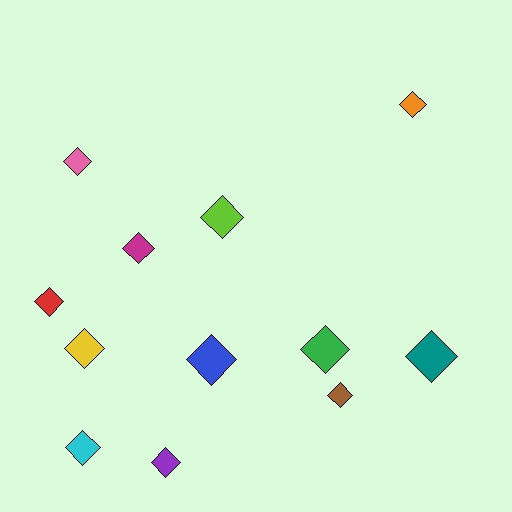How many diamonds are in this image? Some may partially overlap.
There are 12 diamonds.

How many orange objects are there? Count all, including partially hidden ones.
There is 1 orange object.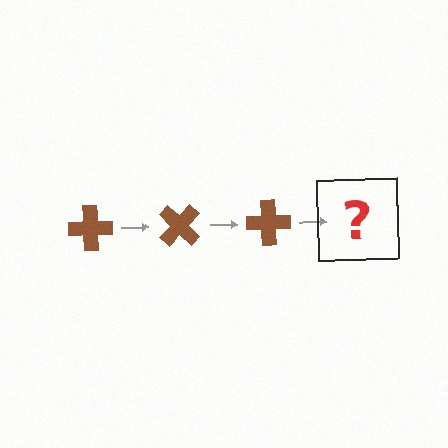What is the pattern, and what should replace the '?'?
The pattern is that the cross rotates 45 degrees each step. The '?' should be a brown cross rotated 135 degrees.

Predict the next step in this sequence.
The next step is a brown cross rotated 135 degrees.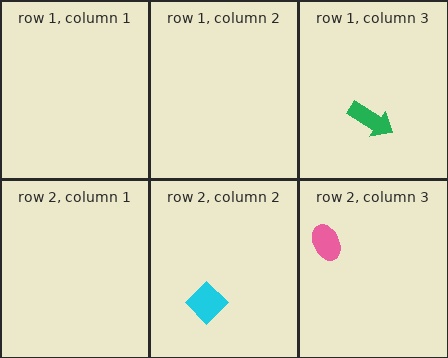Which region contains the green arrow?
The row 1, column 3 region.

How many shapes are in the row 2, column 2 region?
1.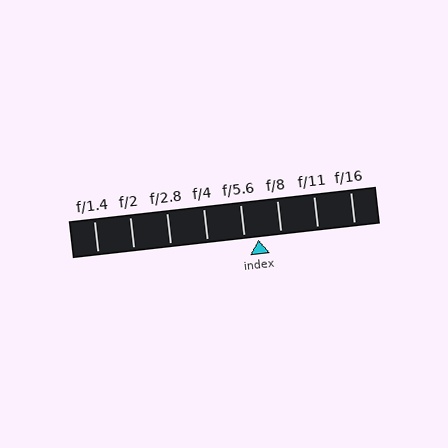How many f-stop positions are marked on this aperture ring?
There are 8 f-stop positions marked.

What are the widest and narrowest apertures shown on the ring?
The widest aperture shown is f/1.4 and the narrowest is f/16.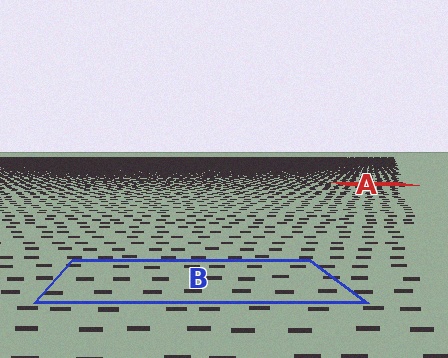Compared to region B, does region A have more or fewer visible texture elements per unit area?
Region A has more texture elements per unit area — they are packed more densely because it is farther away.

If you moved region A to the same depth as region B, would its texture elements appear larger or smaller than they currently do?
They would appear larger. At a closer depth, the same texture elements are projected at a bigger on-screen size.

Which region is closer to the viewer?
Region B is closer. The texture elements there are larger and more spread out.